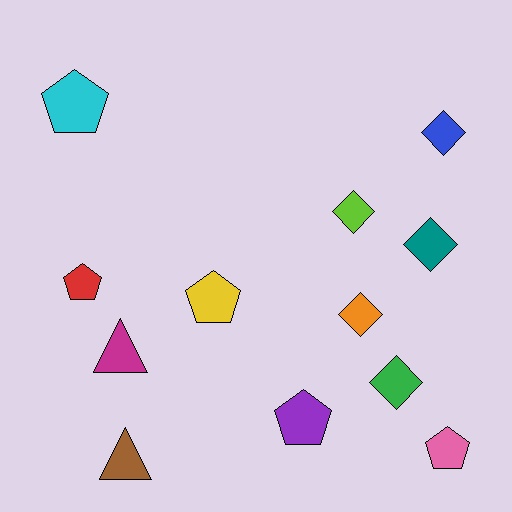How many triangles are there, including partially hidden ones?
There are 2 triangles.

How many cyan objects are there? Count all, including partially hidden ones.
There is 1 cyan object.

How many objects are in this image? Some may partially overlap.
There are 12 objects.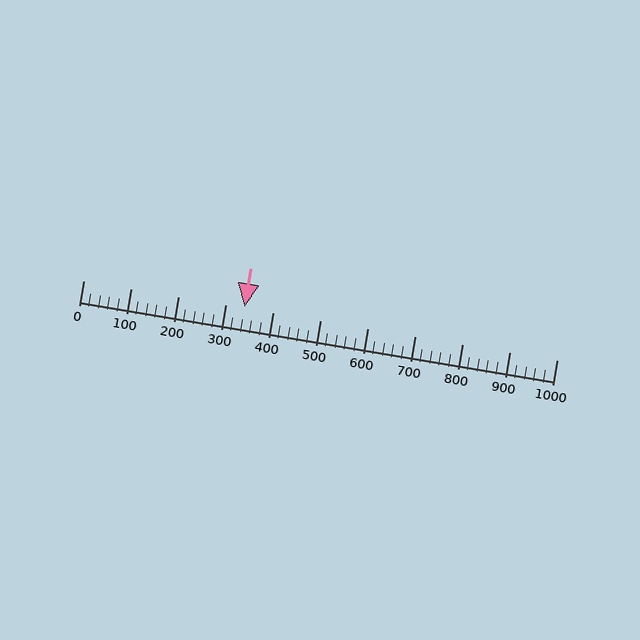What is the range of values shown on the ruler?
The ruler shows values from 0 to 1000.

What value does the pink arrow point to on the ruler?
The pink arrow points to approximately 340.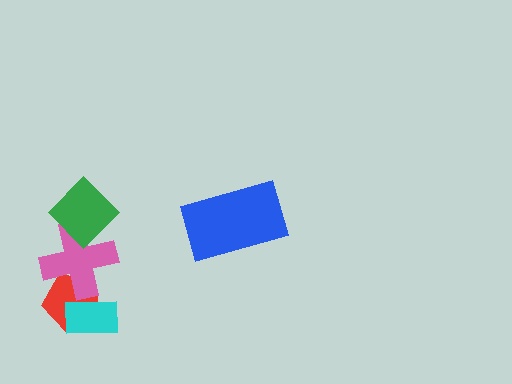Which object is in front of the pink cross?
The green diamond is in front of the pink cross.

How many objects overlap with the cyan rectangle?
1 object overlaps with the cyan rectangle.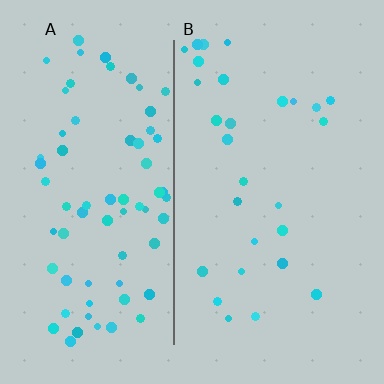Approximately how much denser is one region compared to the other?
Approximately 2.6× — region A over region B.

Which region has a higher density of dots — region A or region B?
A (the left).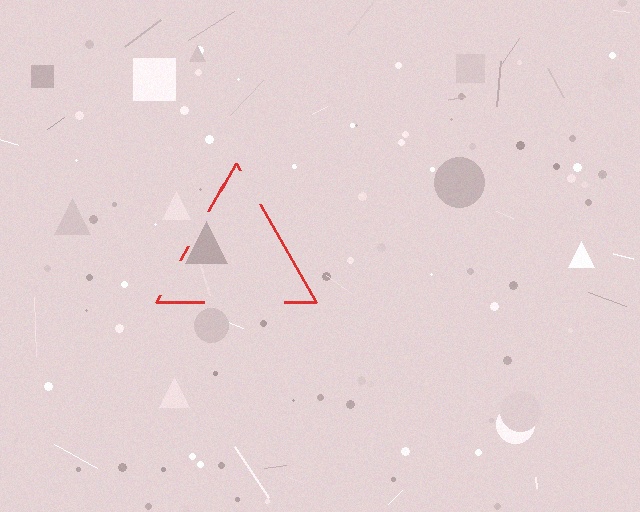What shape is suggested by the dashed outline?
The dashed outline suggests a triangle.